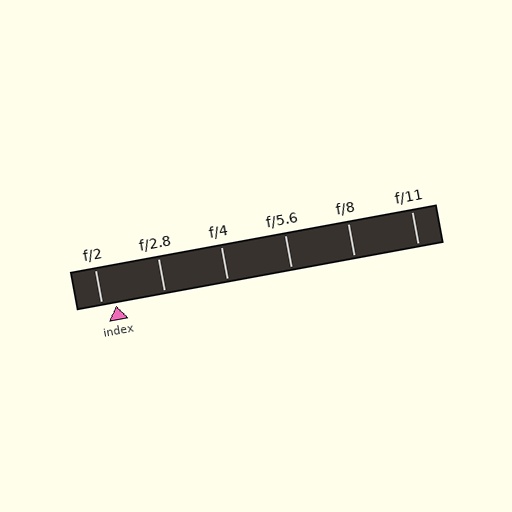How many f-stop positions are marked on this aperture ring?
There are 6 f-stop positions marked.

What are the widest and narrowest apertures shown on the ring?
The widest aperture shown is f/2 and the narrowest is f/11.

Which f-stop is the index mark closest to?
The index mark is closest to f/2.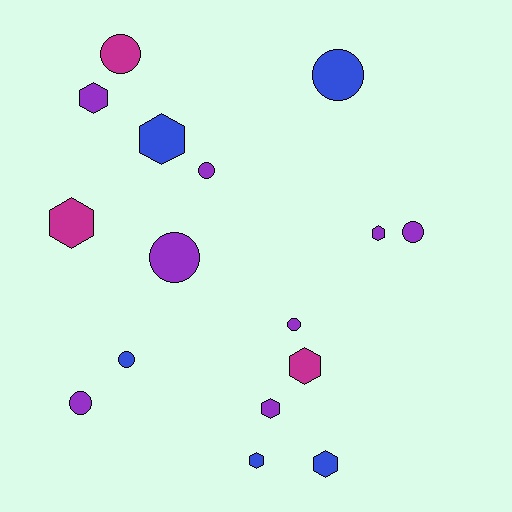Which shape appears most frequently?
Hexagon, with 8 objects.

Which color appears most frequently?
Purple, with 8 objects.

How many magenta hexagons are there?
There are 2 magenta hexagons.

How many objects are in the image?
There are 16 objects.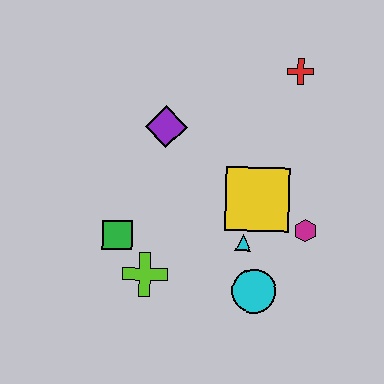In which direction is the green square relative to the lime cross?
The green square is above the lime cross.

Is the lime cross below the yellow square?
Yes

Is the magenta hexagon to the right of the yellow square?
Yes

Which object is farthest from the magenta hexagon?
The green square is farthest from the magenta hexagon.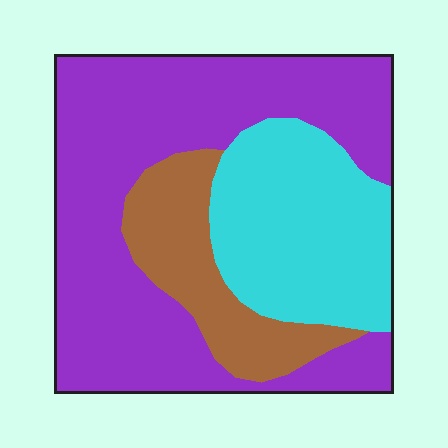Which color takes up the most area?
Purple, at roughly 55%.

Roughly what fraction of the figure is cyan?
Cyan covers roughly 25% of the figure.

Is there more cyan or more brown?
Cyan.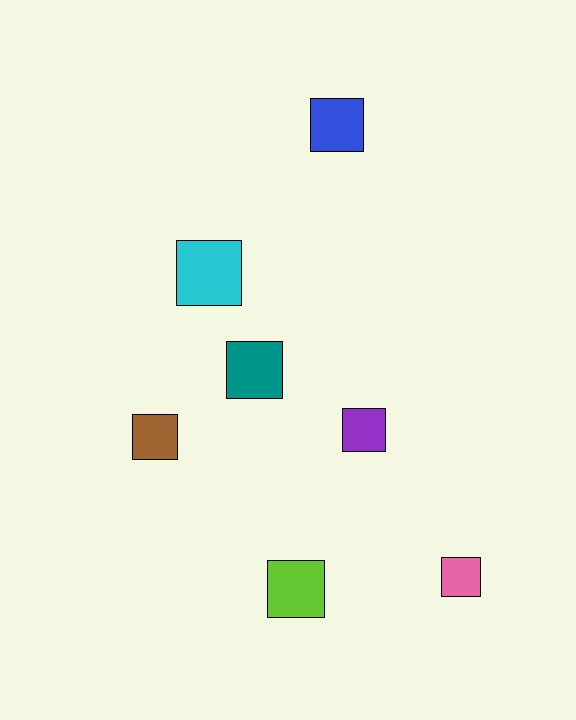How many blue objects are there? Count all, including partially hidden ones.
There is 1 blue object.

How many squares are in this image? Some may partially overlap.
There are 7 squares.